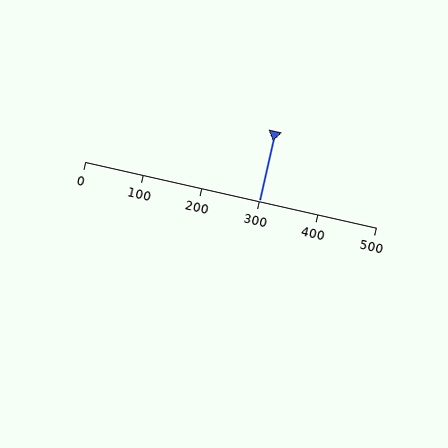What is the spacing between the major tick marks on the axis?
The major ticks are spaced 100 apart.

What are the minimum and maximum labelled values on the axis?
The axis runs from 0 to 500.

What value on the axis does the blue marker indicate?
The marker indicates approximately 300.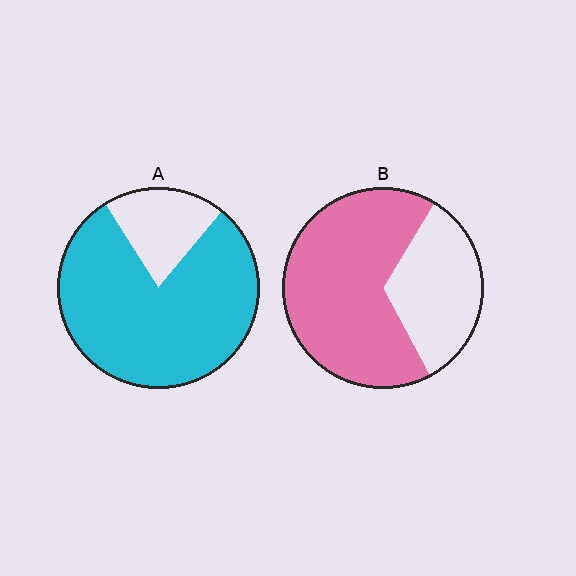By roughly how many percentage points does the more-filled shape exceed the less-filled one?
By roughly 15 percentage points (A over B).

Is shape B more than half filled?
Yes.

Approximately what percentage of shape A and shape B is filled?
A is approximately 80% and B is approximately 65%.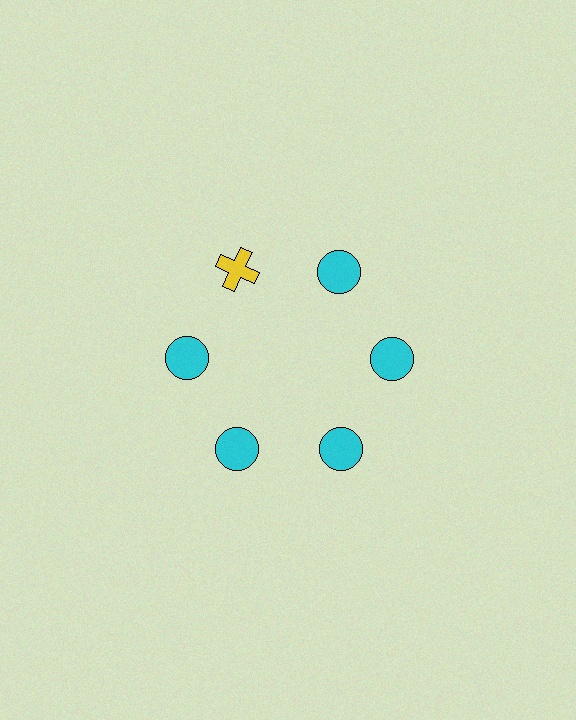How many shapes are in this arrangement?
There are 6 shapes arranged in a ring pattern.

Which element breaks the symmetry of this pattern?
The yellow cross at roughly the 11 o'clock position breaks the symmetry. All other shapes are cyan circles.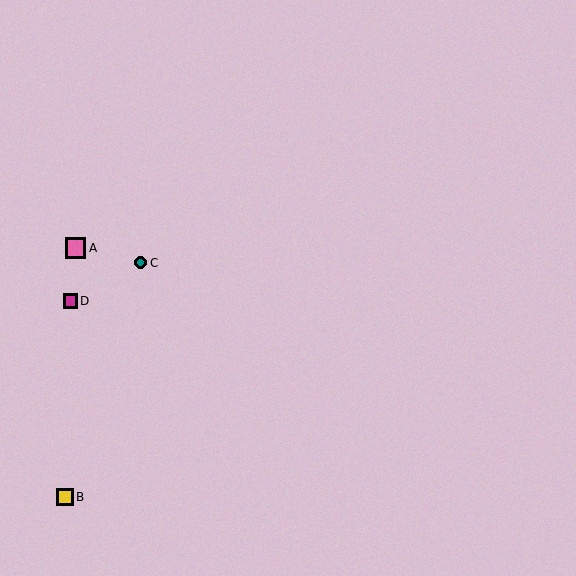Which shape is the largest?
The pink square (labeled A) is the largest.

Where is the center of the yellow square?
The center of the yellow square is at (65, 497).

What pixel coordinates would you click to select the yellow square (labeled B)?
Click at (65, 497) to select the yellow square B.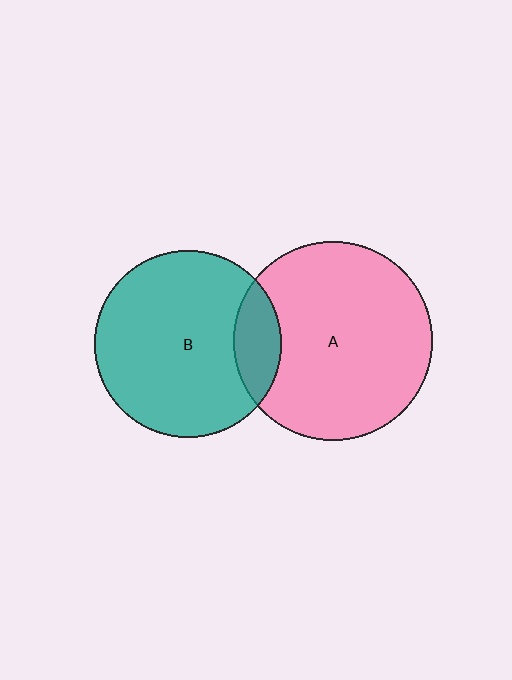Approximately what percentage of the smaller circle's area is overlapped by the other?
Approximately 15%.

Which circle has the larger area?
Circle A (pink).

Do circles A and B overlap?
Yes.